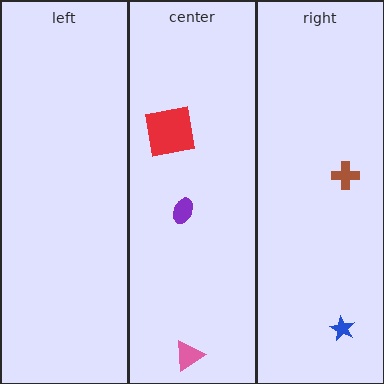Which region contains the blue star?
The right region.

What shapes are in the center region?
The purple ellipse, the red square, the pink triangle.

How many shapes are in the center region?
3.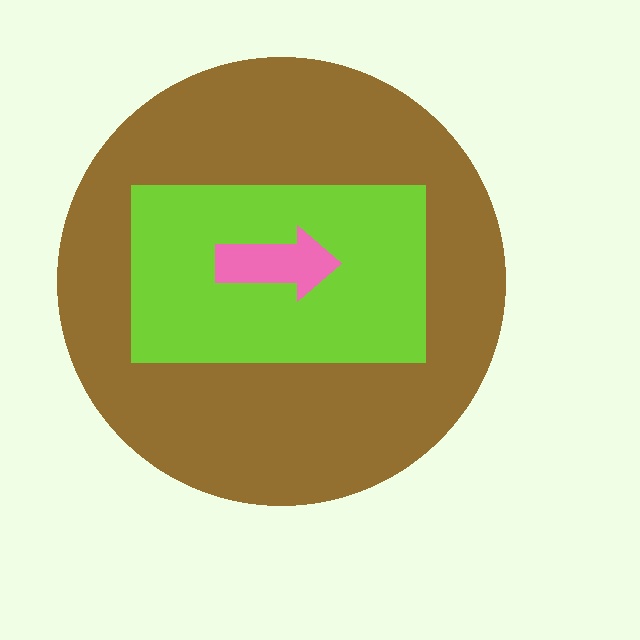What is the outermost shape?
The brown circle.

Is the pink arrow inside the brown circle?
Yes.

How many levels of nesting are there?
3.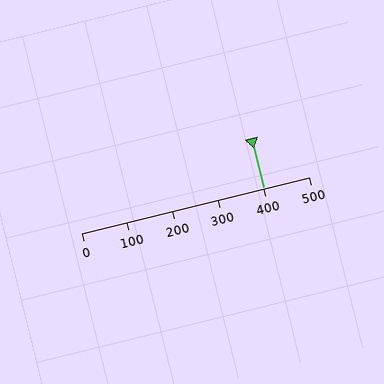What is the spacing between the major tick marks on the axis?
The major ticks are spaced 100 apart.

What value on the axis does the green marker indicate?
The marker indicates approximately 400.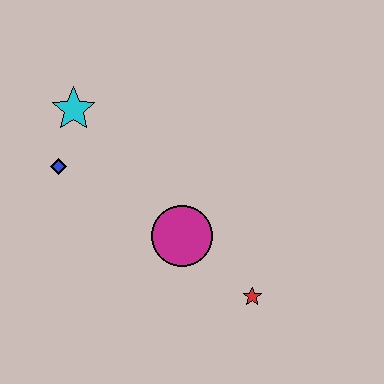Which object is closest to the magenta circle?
The red star is closest to the magenta circle.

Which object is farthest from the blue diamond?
The red star is farthest from the blue diamond.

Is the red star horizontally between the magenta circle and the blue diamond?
No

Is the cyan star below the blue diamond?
No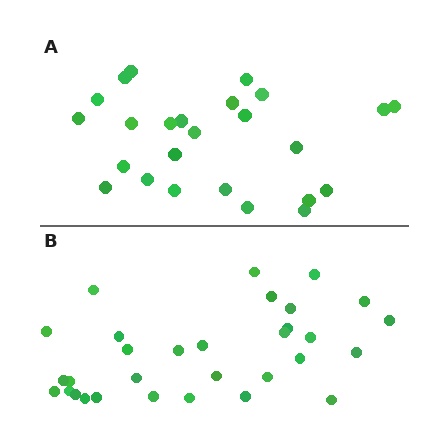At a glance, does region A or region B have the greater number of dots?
Region B (the bottom region) has more dots.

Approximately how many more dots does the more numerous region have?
Region B has about 6 more dots than region A.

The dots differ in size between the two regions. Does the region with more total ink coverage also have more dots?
No. Region A has more total ink coverage because its dots are larger, but region B actually contains more individual dots. Total area can be misleading — the number of items is what matters here.